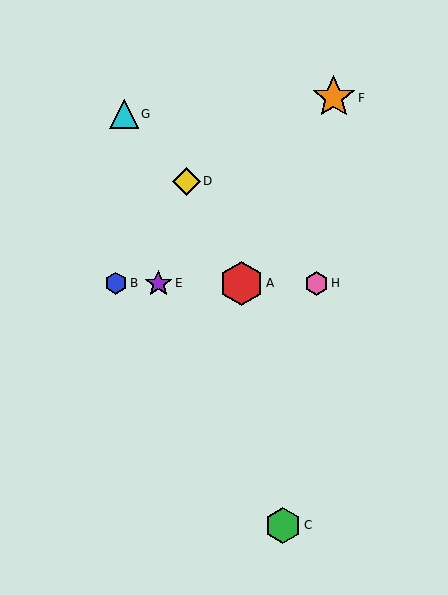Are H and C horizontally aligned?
No, H is at y≈283 and C is at y≈525.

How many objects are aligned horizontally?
4 objects (A, B, E, H) are aligned horizontally.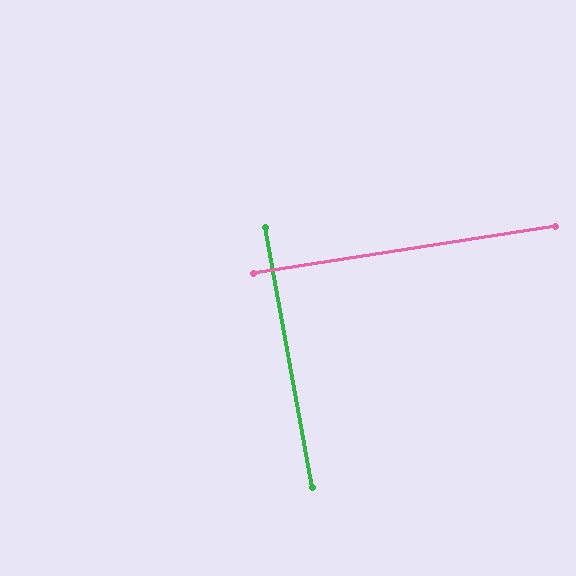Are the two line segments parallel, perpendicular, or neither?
Perpendicular — they meet at approximately 89°.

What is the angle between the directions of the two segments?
Approximately 89 degrees.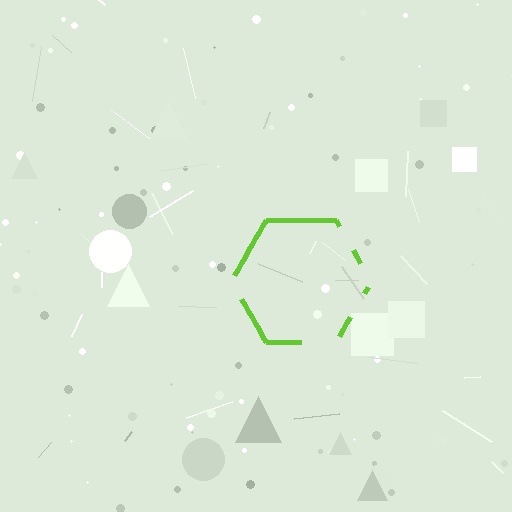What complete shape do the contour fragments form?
The contour fragments form a hexagon.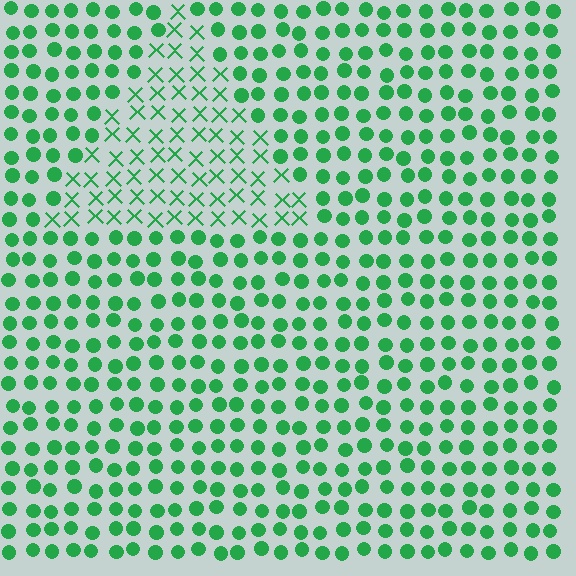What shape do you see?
I see a triangle.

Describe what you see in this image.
The image is filled with small green elements arranged in a uniform grid. A triangle-shaped region contains X marks, while the surrounding area contains circles. The boundary is defined purely by the change in element shape.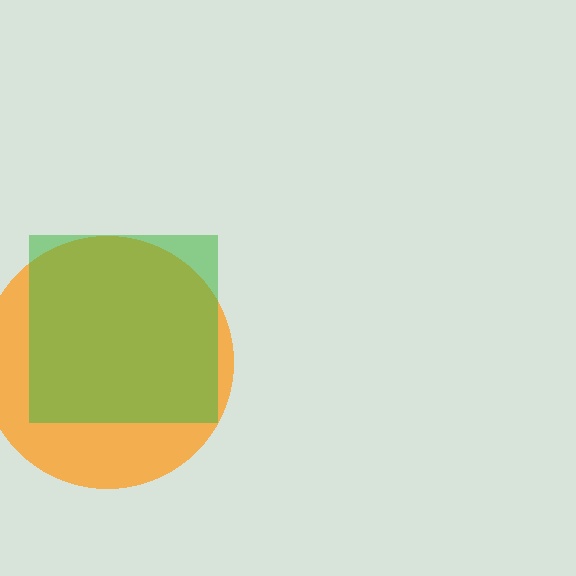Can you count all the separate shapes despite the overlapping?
Yes, there are 2 separate shapes.